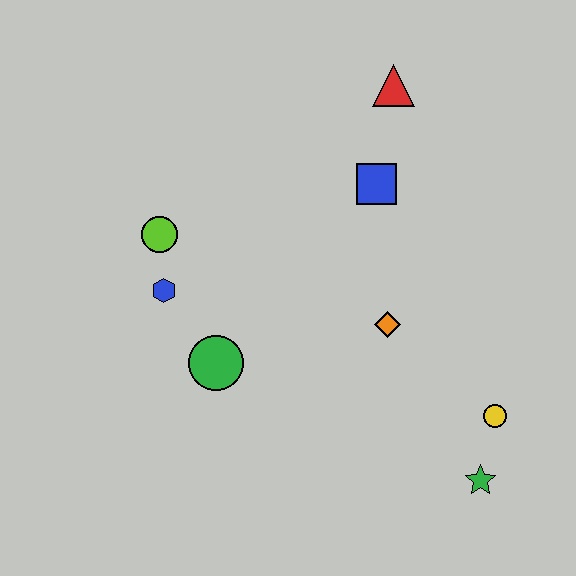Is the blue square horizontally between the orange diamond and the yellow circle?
No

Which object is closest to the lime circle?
The blue hexagon is closest to the lime circle.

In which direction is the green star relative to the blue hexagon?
The green star is to the right of the blue hexagon.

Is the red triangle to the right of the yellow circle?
No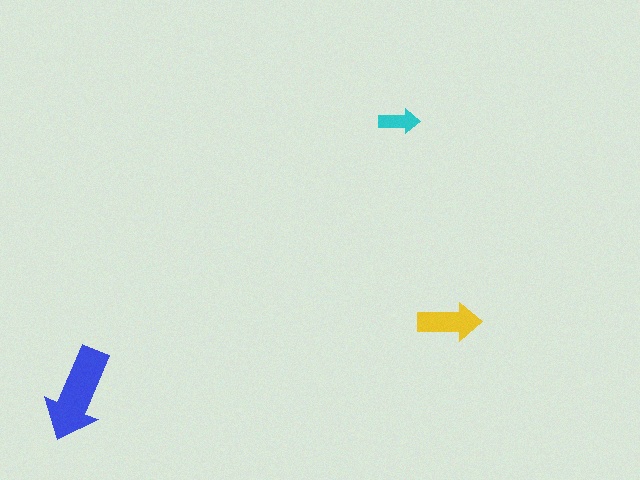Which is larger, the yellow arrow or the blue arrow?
The blue one.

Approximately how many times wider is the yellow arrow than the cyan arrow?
About 1.5 times wider.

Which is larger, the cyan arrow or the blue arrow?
The blue one.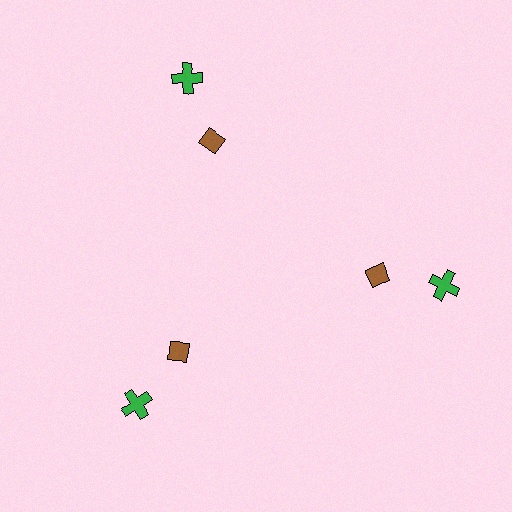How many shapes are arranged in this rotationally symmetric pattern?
There are 6 shapes, arranged in 3 groups of 2.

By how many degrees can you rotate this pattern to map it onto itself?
The pattern maps onto itself every 120 degrees of rotation.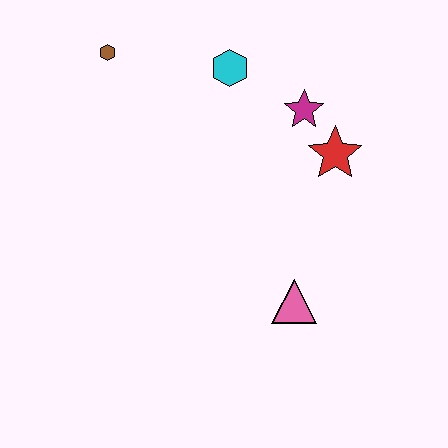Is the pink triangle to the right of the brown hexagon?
Yes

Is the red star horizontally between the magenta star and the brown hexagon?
No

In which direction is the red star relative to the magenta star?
The red star is below the magenta star.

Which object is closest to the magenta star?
The red star is closest to the magenta star.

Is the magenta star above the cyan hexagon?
No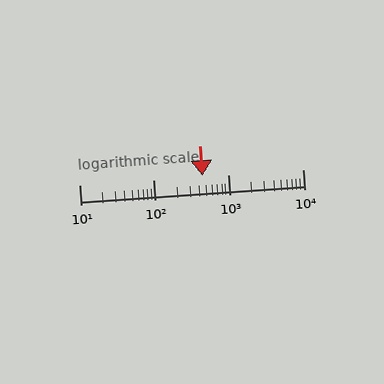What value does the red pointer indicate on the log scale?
The pointer indicates approximately 450.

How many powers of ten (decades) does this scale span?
The scale spans 3 decades, from 10 to 10000.